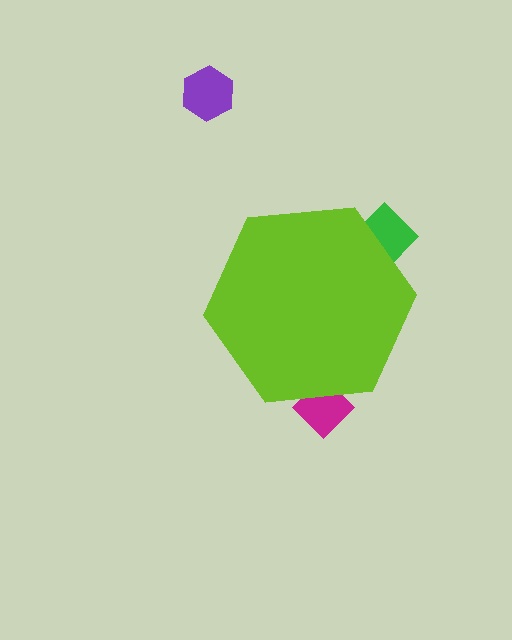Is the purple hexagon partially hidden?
No, the purple hexagon is fully visible.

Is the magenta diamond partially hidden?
Yes, the magenta diamond is partially hidden behind the lime hexagon.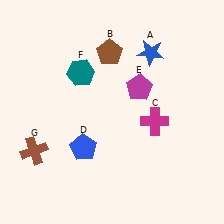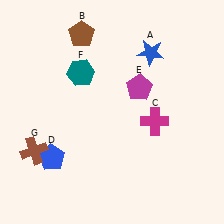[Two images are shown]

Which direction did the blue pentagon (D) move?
The blue pentagon (D) moved left.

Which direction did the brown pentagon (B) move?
The brown pentagon (B) moved left.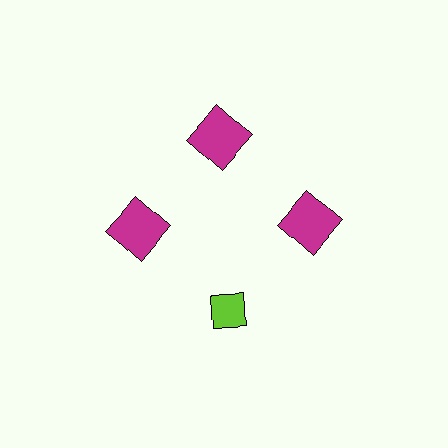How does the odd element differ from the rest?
It differs in both color (lime instead of magenta) and shape (diamond instead of square).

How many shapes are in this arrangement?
There are 4 shapes arranged in a ring pattern.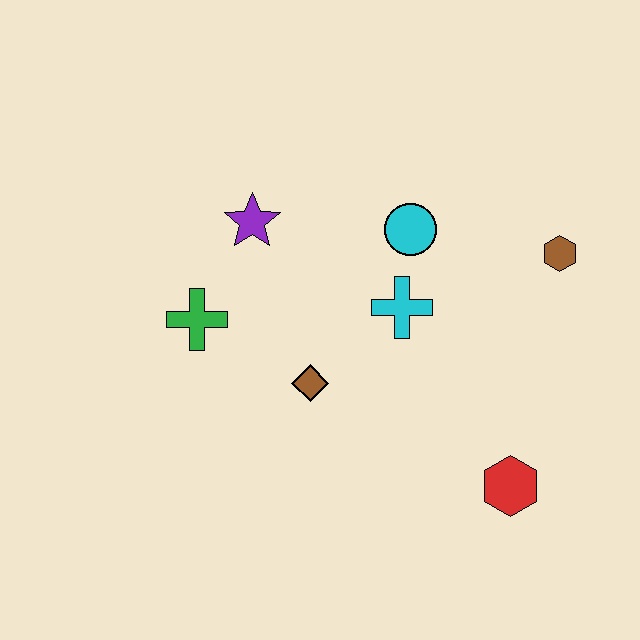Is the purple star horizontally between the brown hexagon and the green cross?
Yes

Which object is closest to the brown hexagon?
The cyan circle is closest to the brown hexagon.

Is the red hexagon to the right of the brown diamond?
Yes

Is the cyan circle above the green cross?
Yes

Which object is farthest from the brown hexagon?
The green cross is farthest from the brown hexagon.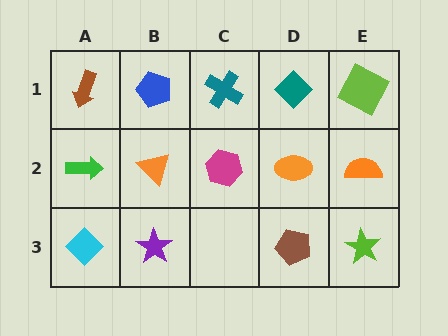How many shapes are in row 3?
4 shapes.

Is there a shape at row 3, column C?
No, that cell is empty.